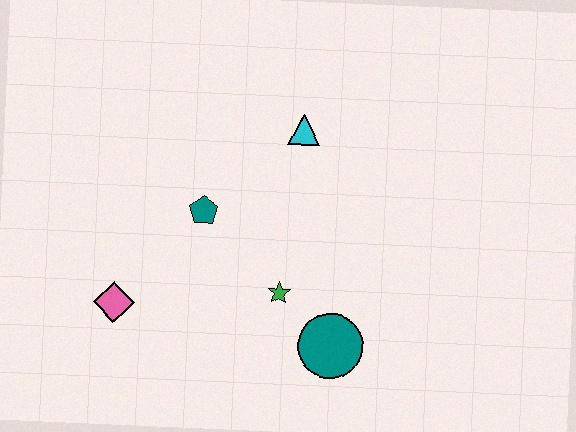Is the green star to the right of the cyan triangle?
No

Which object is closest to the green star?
The teal circle is closest to the green star.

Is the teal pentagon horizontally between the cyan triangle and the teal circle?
No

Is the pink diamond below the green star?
Yes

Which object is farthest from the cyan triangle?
The pink diamond is farthest from the cyan triangle.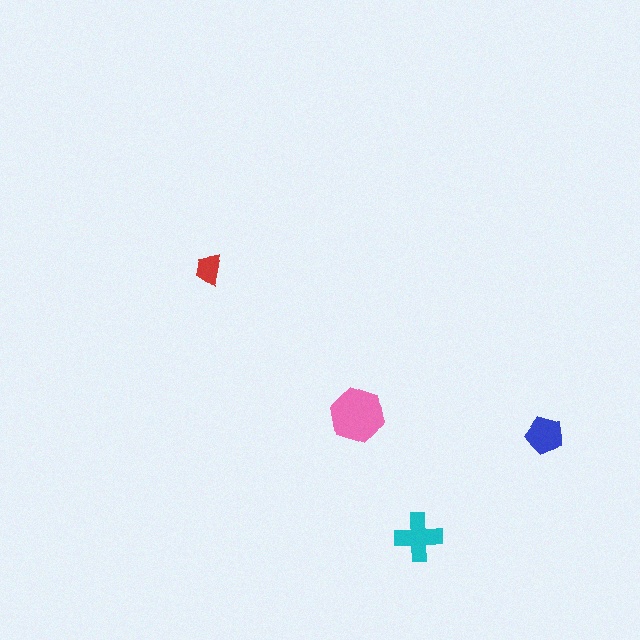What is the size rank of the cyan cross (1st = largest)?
2nd.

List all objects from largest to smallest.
The pink hexagon, the cyan cross, the blue pentagon, the red trapezoid.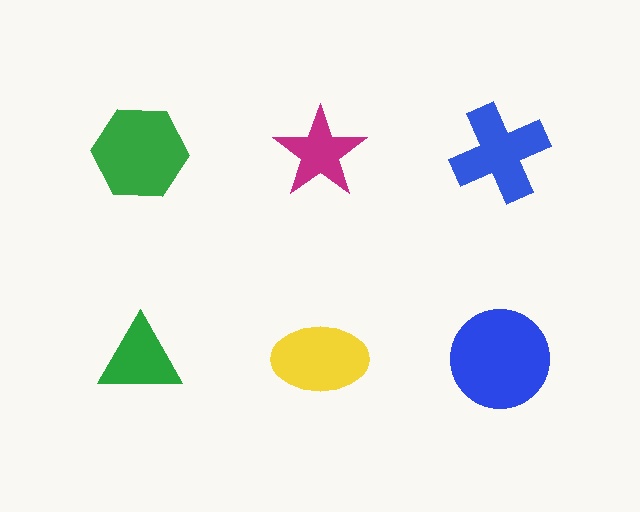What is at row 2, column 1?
A green triangle.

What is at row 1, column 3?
A blue cross.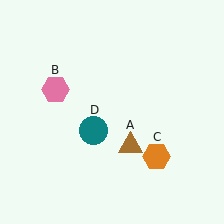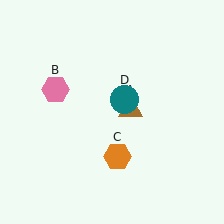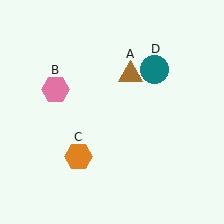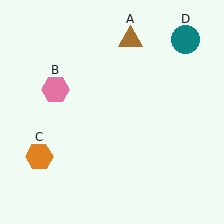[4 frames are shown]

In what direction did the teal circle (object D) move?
The teal circle (object D) moved up and to the right.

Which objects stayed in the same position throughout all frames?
Pink hexagon (object B) remained stationary.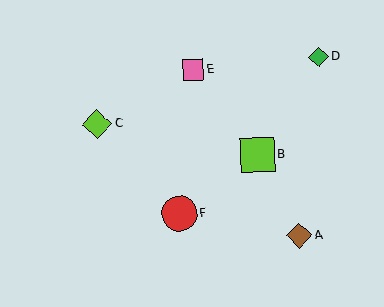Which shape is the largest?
The red circle (labeled F) is the largest.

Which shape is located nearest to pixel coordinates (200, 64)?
The pink square (labeled E) at (193, 70) is nearest to that location.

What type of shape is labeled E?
Shape E is a pink square.